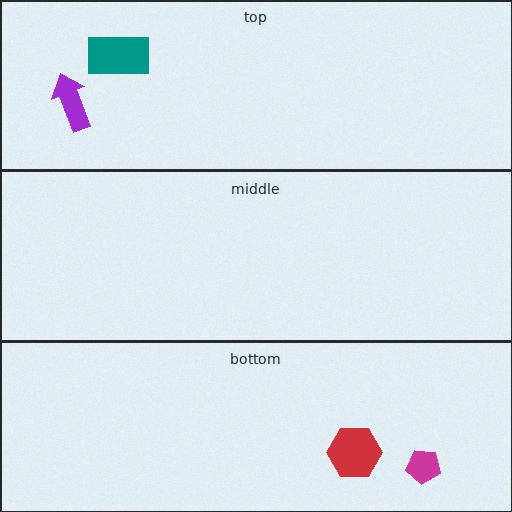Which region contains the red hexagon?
The bottom region.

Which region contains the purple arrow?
The top region.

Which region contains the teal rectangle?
The top region.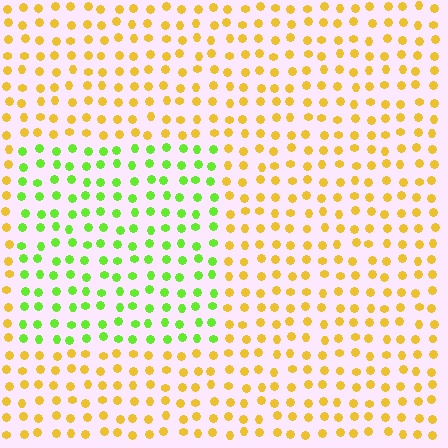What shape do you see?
I see a rectangle.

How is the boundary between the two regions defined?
The boundary is defined purely by a slight shift in hue (about 56 degrees). Spacing, size, and orientation are identical on both sides.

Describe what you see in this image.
The image is filled with small yellow elements in a uniform arrangement. A rectangle-shaped region is visible where the elements are tinted to a slightly different hue, forming a subtle color boundary.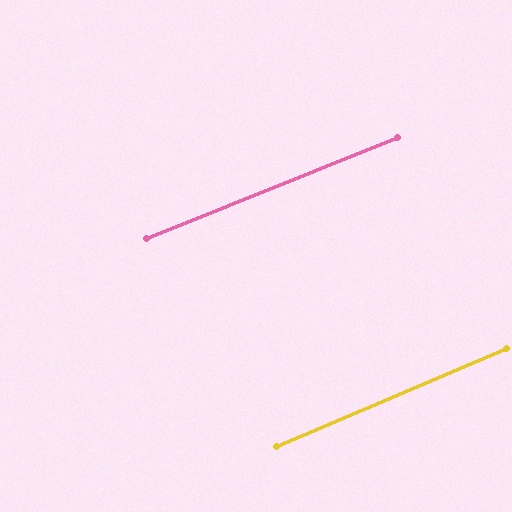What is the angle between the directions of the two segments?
Approximately 1 degree.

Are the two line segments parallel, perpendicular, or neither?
Parallel — their directions differ by only 1.1°.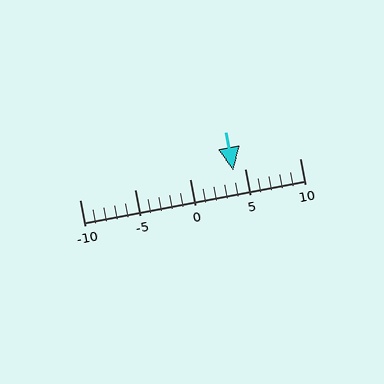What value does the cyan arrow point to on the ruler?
The cyan arrow points to approximately 4.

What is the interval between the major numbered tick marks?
The major tick marks are spaced 5 units apart.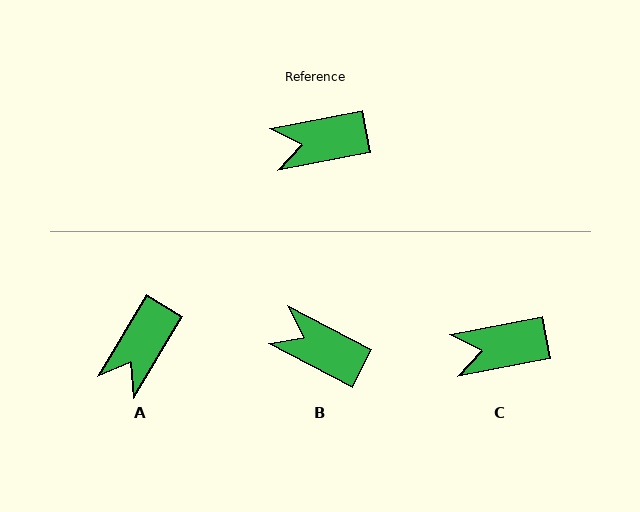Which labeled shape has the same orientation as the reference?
C.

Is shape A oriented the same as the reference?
No, it is off by about 48 degrees.